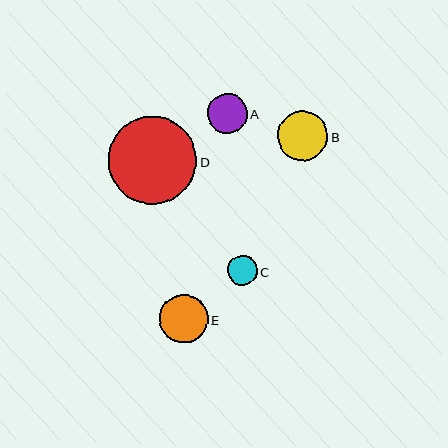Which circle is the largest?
Circle D is the largest with a size of approximately 89 pixels.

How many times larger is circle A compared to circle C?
Circle A is approximately 1.3 times the size of circle C.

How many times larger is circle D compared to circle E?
Circle D is approximately 1.8 times the size of circle E.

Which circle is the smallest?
Circle C is the smallest with a size of approximately 30 pixels.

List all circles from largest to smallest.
From largest to smallest: D, B, E, A, C.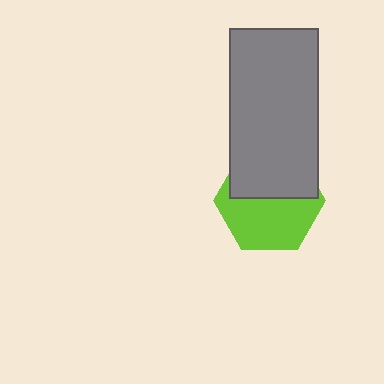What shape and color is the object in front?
The object in front is a gray rectangle.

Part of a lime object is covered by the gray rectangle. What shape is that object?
It is a hexagon.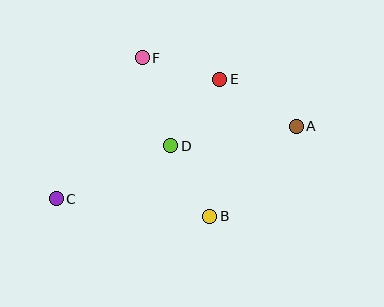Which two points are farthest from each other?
Points A and C are farthest from each other.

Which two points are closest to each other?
Points E and F are closest to each other.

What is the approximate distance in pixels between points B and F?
The distance between B and F is approximately 172 pixels.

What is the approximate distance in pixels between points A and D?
The distance between A and D is approximately 127 pixels.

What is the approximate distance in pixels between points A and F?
The distance between A and F is approximately 168 pixels.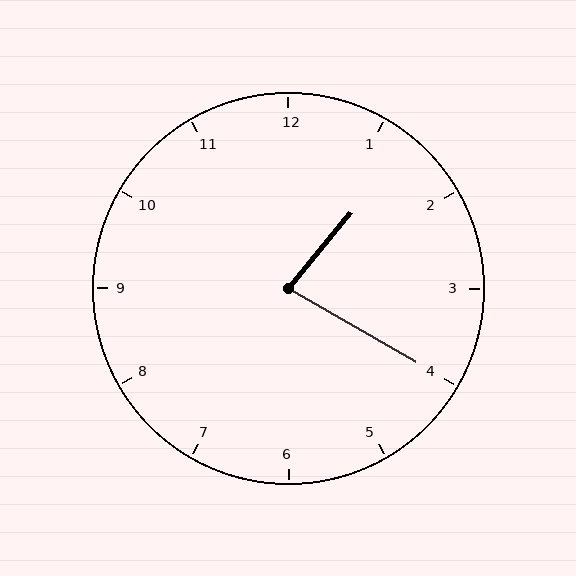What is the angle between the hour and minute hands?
Approximately 80 degrees.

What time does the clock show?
1:20.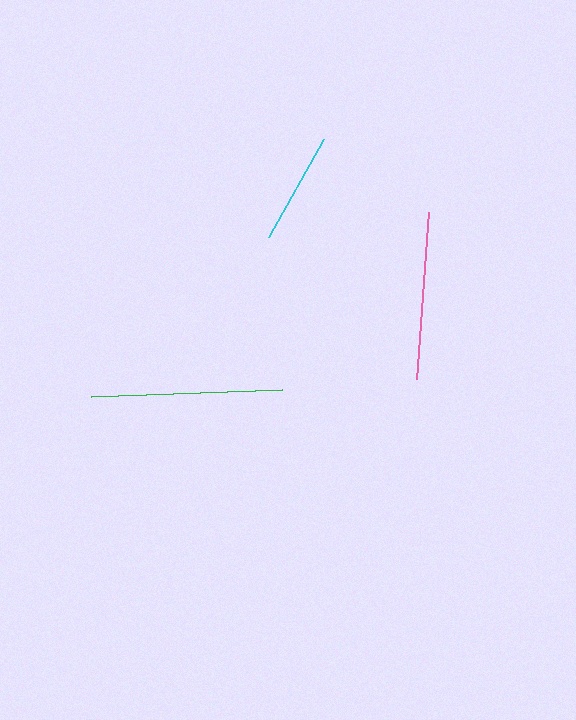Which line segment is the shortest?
The cyan line is the shortest at approximately 113 pixels.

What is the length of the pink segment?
The pink segment is approximately 168 pixels long.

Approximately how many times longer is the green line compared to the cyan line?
The green line is approximately 1.7 times the length of the cyan line.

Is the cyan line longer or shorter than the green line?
The green line is longer than the cyan line.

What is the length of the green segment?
The green segment is approximately 191 pixels long.